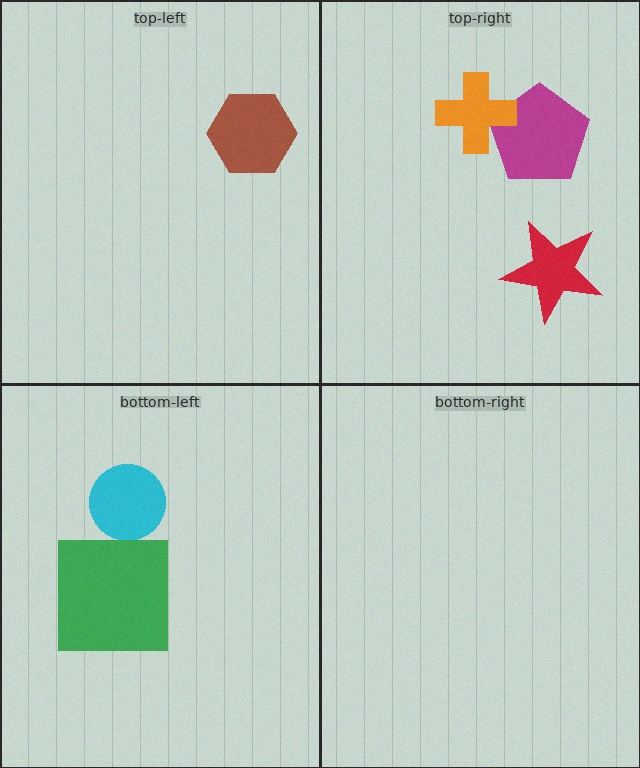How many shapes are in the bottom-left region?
2.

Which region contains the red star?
The top-right region.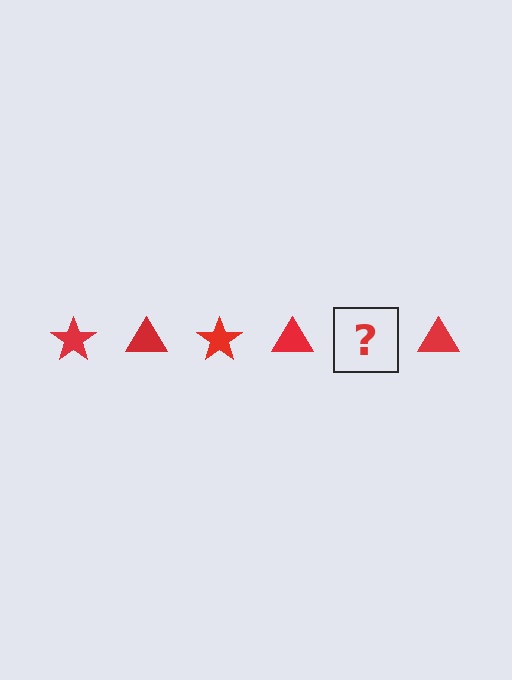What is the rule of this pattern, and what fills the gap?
The rule is that the pattern cycles through star, triangle shapes in red. The gap should be filled with a red star.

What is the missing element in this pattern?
The missing element is a red star.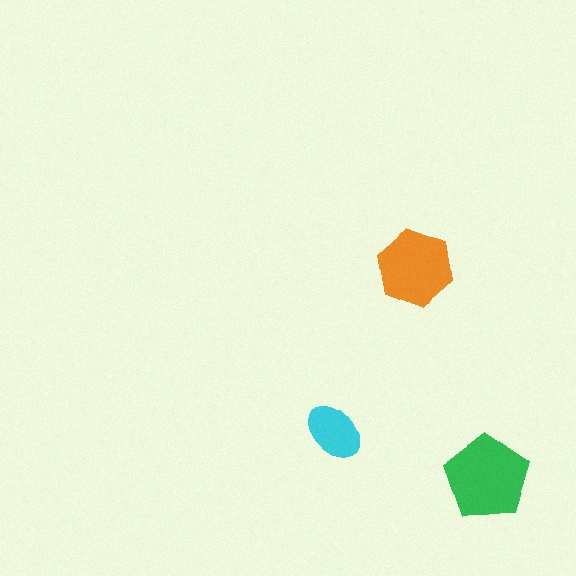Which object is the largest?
The green pentagon.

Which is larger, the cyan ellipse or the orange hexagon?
The orange hexagon.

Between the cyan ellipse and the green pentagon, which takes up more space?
The green pentagon.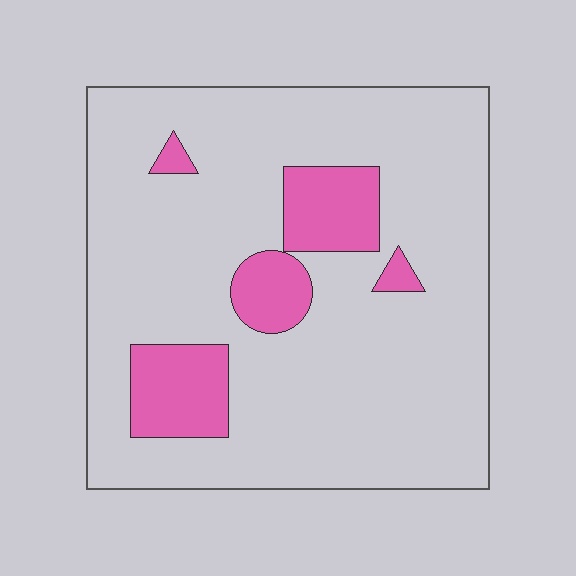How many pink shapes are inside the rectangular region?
5.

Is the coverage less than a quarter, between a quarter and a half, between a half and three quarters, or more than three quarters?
Less than a quarter.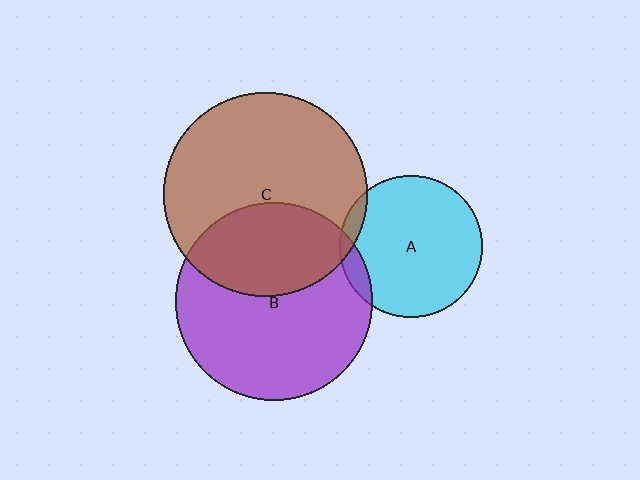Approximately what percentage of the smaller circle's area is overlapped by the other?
Approximately 5%.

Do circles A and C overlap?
Yes.